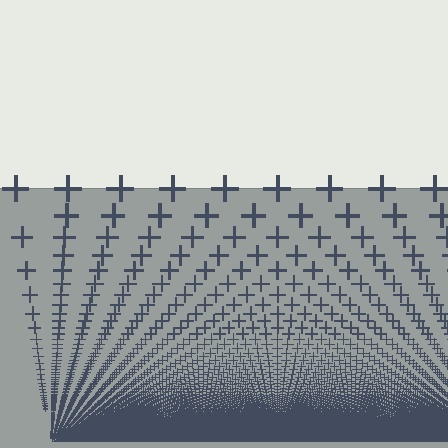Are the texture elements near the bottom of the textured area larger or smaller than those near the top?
Smaller. The gradient is inverted — elements near the bottom are smaller and denser.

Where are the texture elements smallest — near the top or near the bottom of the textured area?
Near the bottom.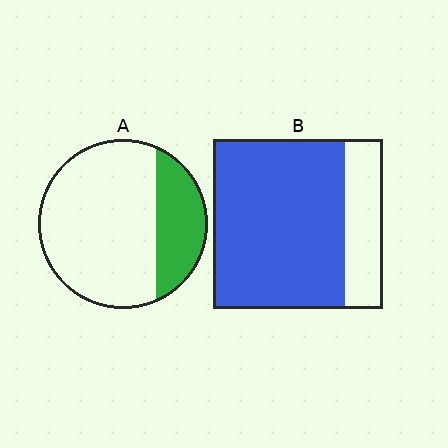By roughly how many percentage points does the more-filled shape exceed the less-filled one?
By roughly 50 percentage points (B over A).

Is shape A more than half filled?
No.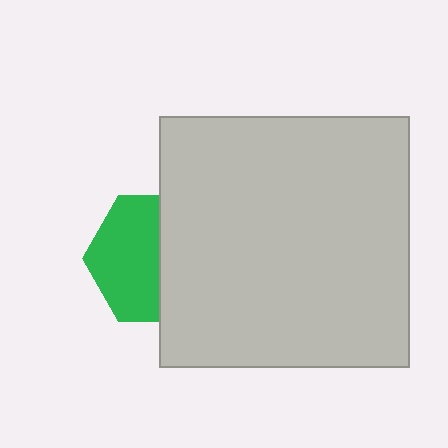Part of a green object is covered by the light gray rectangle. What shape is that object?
It is a hexagon.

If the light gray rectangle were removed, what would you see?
You would see the complete green hexagon.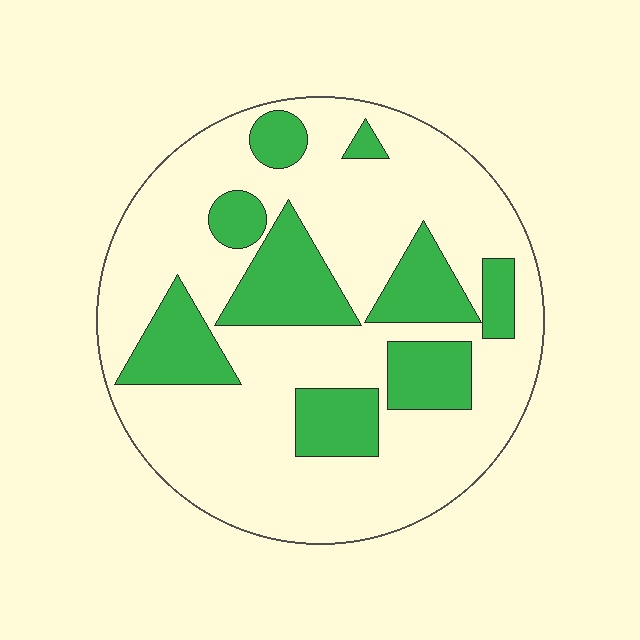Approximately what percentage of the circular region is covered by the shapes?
Approximately 30%.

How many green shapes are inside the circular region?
9.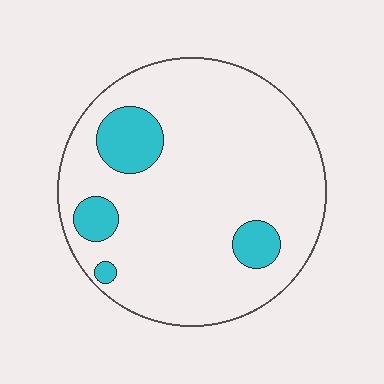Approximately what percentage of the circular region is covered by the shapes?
Approximately 15%.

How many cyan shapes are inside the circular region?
4.